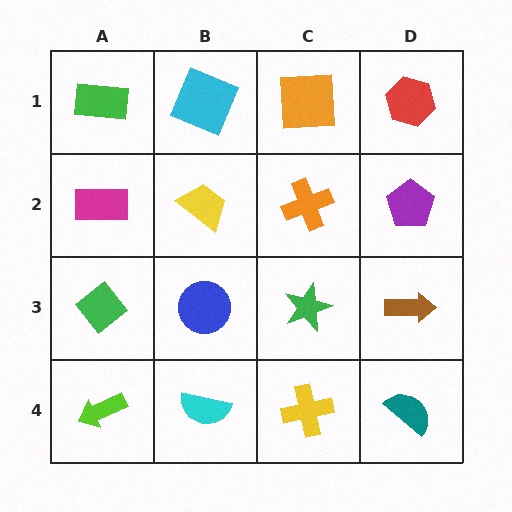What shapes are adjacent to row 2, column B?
A cyan square (row 1, column B), a blue circle (row 3, column B), a magenta rectangle (row 2, column A), an orange cross (row 2, column C).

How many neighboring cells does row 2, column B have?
4.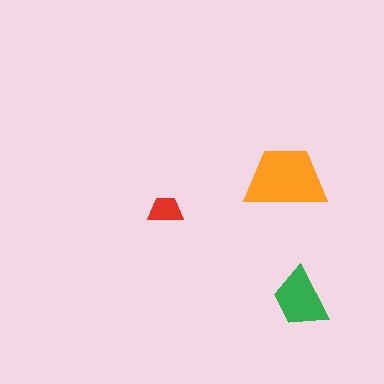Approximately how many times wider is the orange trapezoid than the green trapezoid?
About 1.5 times wider.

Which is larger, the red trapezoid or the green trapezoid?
The green one.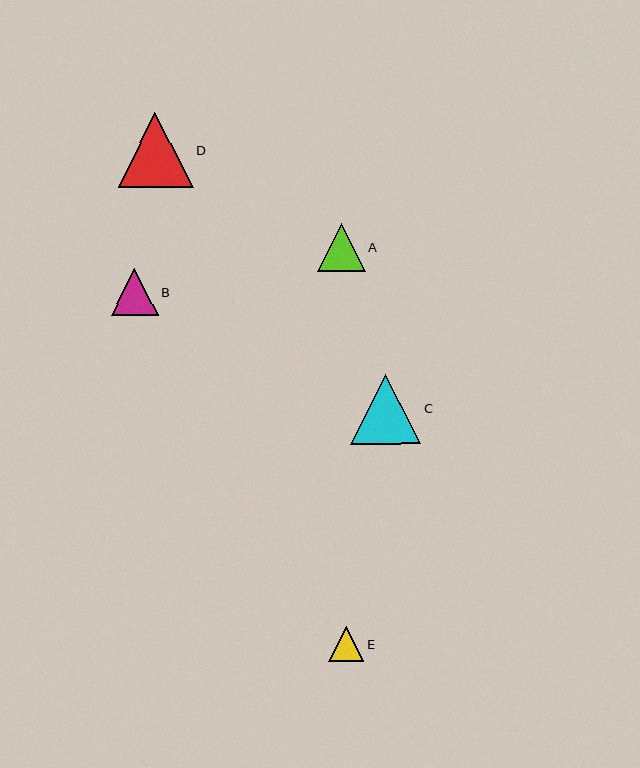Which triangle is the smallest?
Triangle E is the smallest with a size of approximately 35 pixels.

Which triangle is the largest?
Triangle D is the largest with a size of approximately 75 pixels.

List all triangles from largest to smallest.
From largest to smallest: D, C, A, B, E.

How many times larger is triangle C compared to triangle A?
Triangle C is approximately 1.5 times the size of triangle A.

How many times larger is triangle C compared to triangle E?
Triangle C is approximately 2.0 times the size of triangle E.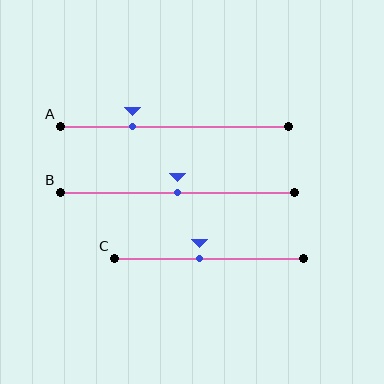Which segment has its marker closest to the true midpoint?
Segment B has its marker closest to the true midpoint.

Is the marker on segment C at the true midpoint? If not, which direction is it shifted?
No, the marker on segment C is shifted to the left by about 5% of the segment length.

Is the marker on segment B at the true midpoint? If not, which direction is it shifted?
Yes, the marker on segment B is at the true midpoint.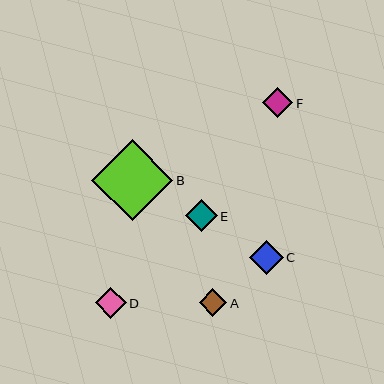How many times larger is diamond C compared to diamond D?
Diamond C is approximately 1.1 times the size of diamond D.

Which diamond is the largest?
Diamond B is the largest with a size of approximately 81 pixels.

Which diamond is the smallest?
Diamond A is the smallest with a size of approximately 27 pixels.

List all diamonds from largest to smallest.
From largest to smallest: B, C, E, D, F, A.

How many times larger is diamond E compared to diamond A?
Diamond E is approximately 1.1 times the size of diamond A.